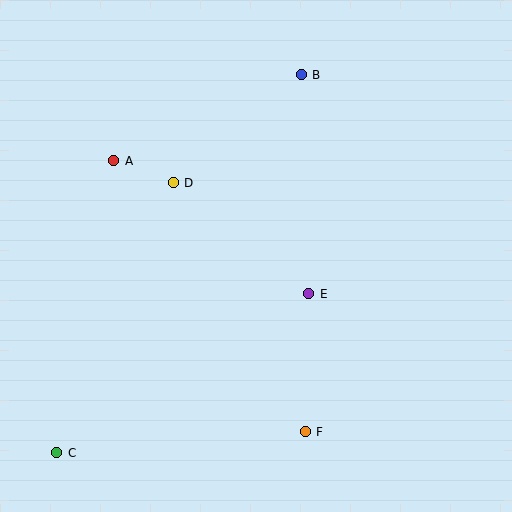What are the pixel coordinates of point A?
Point A is at (114, 161).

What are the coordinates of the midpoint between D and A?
The midpoint between D and A is at (143, 172).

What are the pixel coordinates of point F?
Point F is at (305, 432).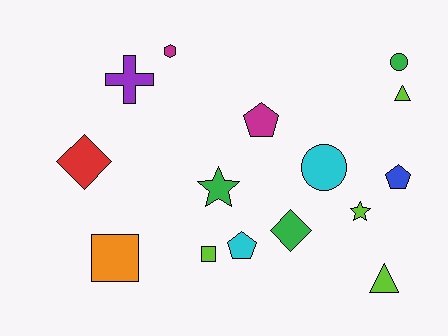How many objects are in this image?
There are 15 objects.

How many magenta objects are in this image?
There are 2 magenta objects.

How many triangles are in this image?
There are 2 triangles.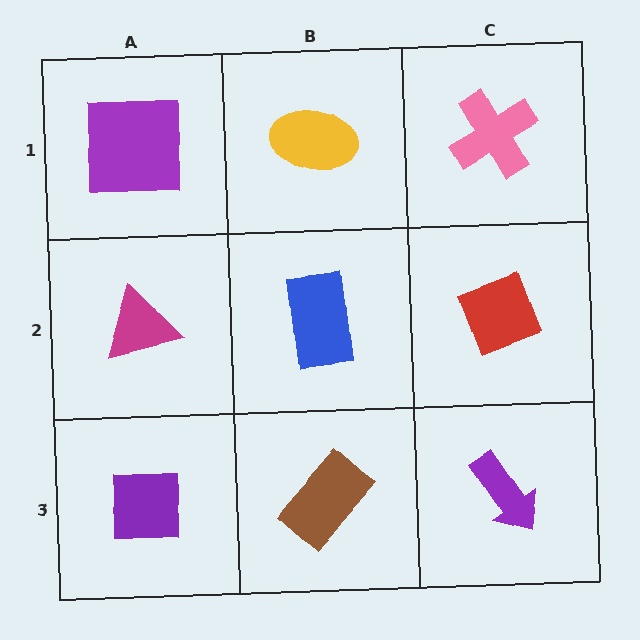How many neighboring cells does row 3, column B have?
3.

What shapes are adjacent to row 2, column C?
A pink cross (row 1, column C), a purple arrow (row 3, column C), a blue rectangle (row 2, column B).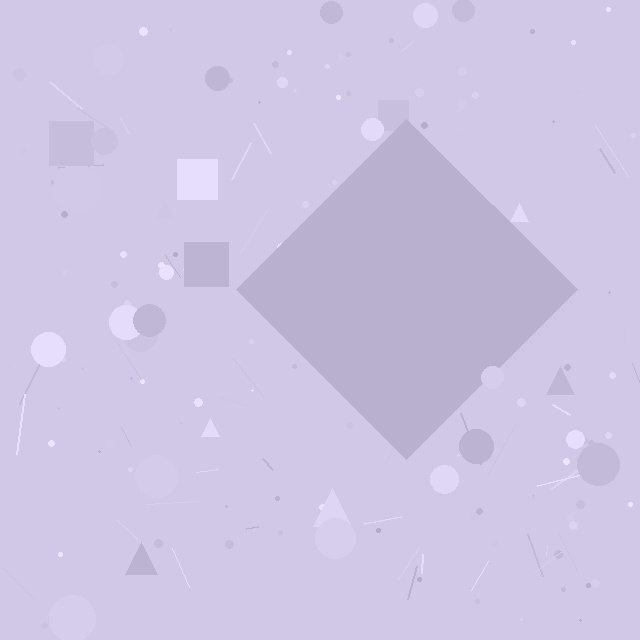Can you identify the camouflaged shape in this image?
The camouflaged shape is a diamond.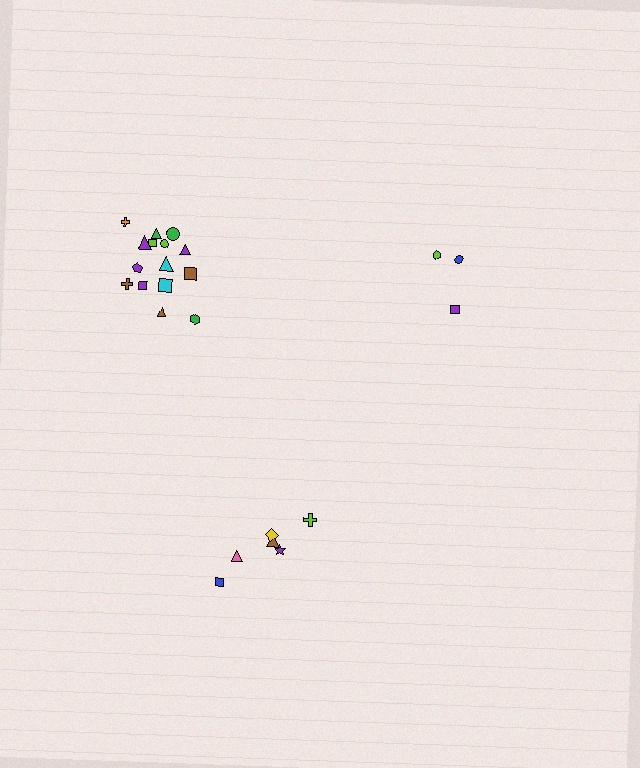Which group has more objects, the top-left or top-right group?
The top-left group.